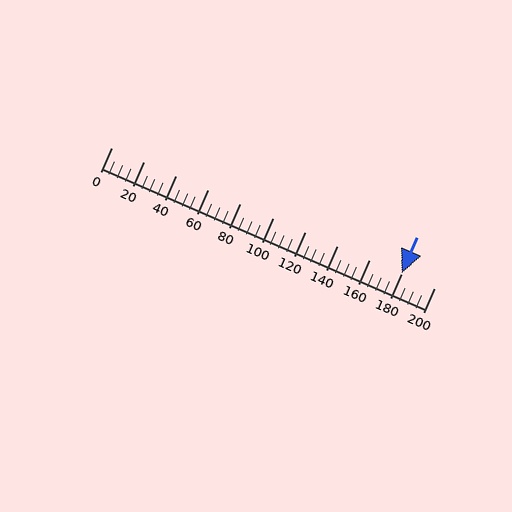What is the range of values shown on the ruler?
The ruler shows values from 0 to 200.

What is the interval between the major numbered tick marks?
The major tick marks are spaced 20 units apart.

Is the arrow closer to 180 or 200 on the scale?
The arrow is closer to 180.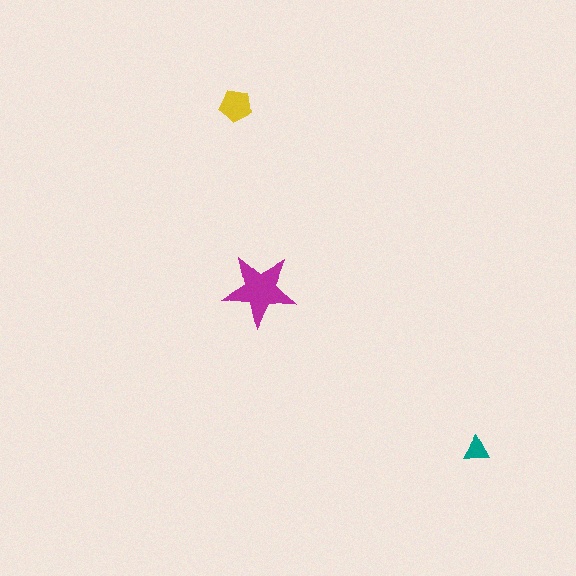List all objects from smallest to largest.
The teal triangle, the yellow pentagon, the magenta star.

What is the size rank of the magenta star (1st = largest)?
1st.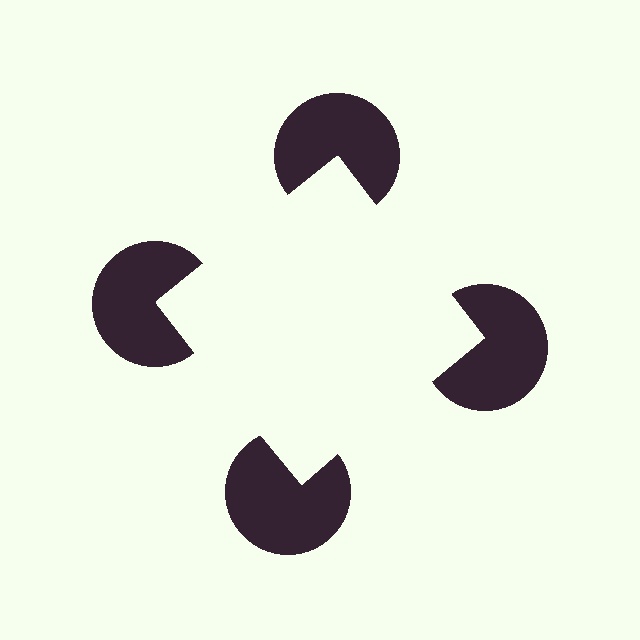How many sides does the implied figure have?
4 sides.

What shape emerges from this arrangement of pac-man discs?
An illusory square — its edges are inferred from the aligned wedge cuts in the pac-man discs, not physically drawn.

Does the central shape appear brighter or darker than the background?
It typically appears slightly brighter than the background, even though no actual brightness change is drawn.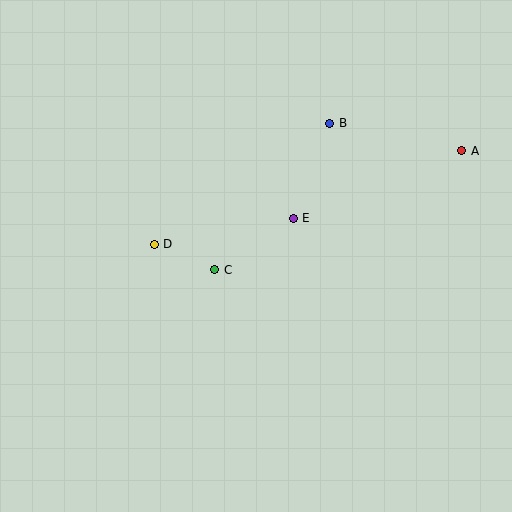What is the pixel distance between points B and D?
The distance between B and D is 213 pixels.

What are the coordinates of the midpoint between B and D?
The midpoint between B and D is at (242, 184).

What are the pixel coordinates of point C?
Point C is at (215, 270).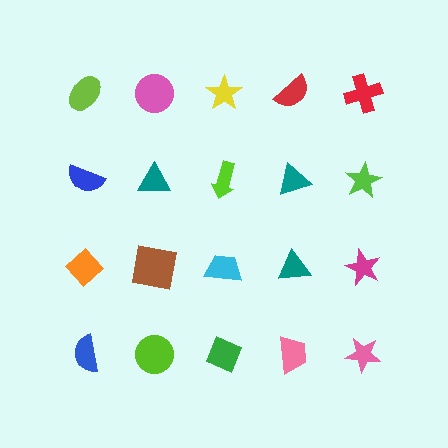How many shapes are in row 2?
5 shapes.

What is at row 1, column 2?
A pink circle.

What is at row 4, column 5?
A pink star.